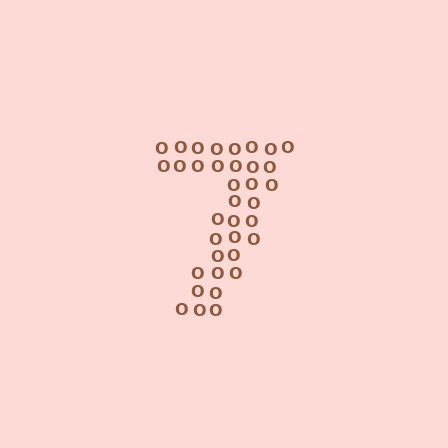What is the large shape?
The large shape is the digit 7.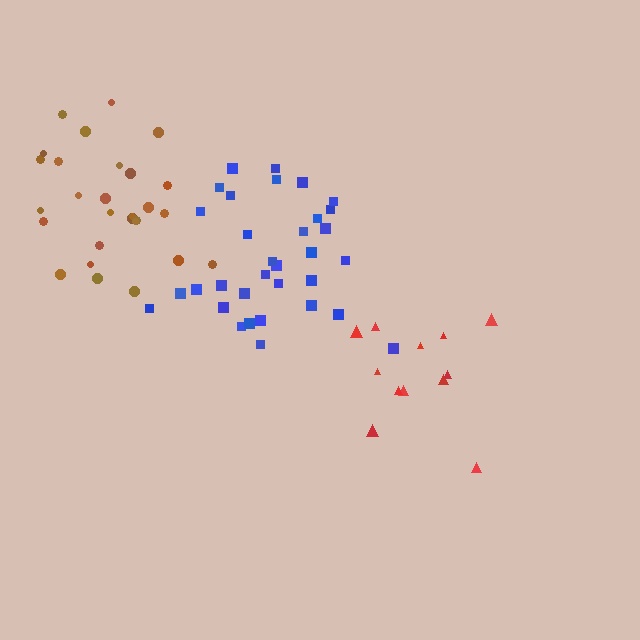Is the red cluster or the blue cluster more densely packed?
Blue.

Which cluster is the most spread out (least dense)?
Red.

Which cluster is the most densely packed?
Brown.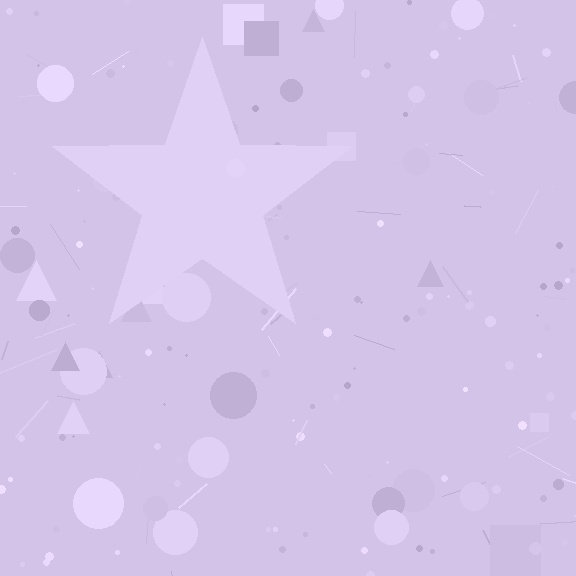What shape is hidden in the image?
A star is hidden in the image.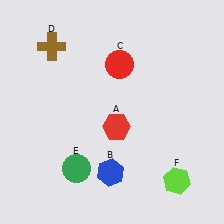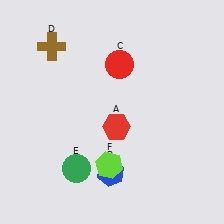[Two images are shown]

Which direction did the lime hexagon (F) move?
The lime hexagon (F) moved left.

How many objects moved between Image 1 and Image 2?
1 object moved between the two images.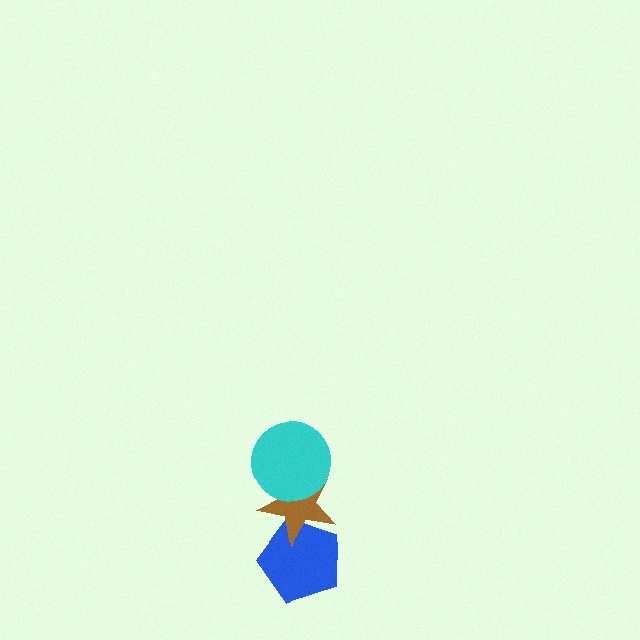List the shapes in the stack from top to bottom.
From top to bottom: the cyan circle, the brown star, the blue pentagon.